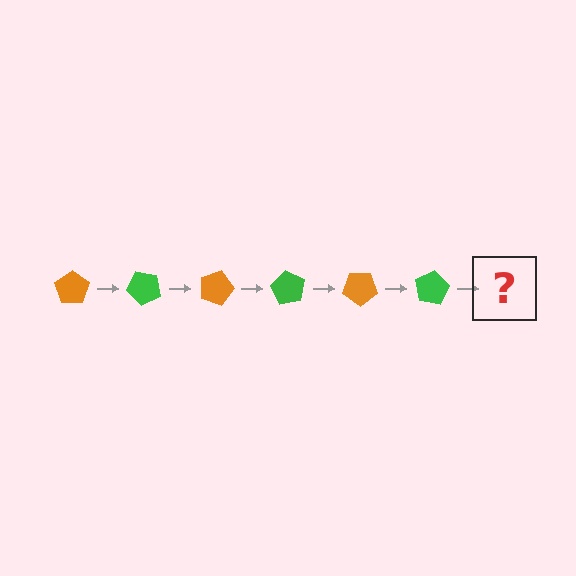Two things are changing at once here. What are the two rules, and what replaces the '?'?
The two rules are that it rotates 45 degrees each step and the color cycles through orange and green. The '?' should be an orange pentagon, rotated 270 degrees from the start.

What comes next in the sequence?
The next element should be an orange pentagon, rotated 270 degrees from the start.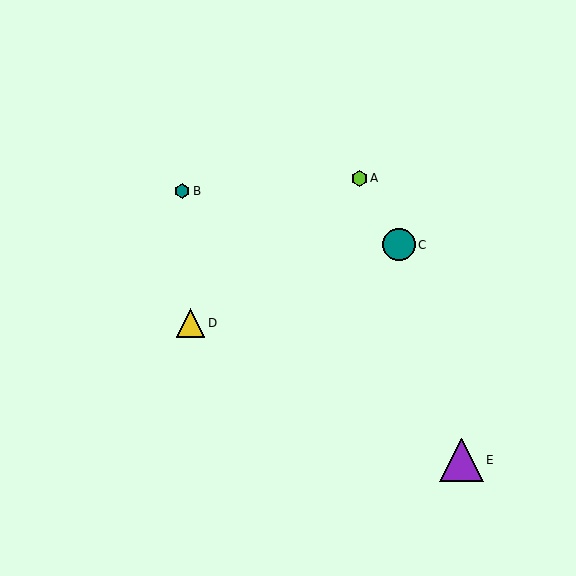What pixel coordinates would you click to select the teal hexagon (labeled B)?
Click at (182, 191) to select the teal hexagon B.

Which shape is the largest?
The purple triangle (labeled E) is the largest.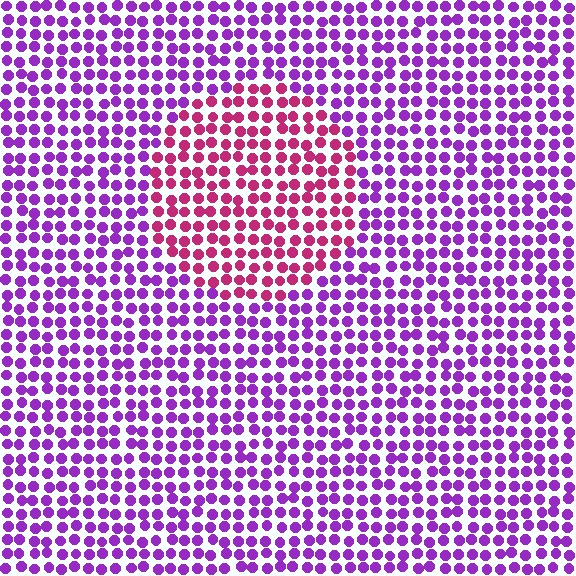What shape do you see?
I see a circle.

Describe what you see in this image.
The image is filled with small purple elements in a uniform arrangement. A circle-shaped region is visible where the elements are tinted to a slightly different hue, forming a subtle color boundary.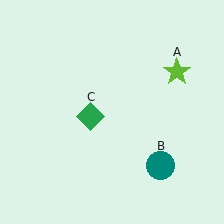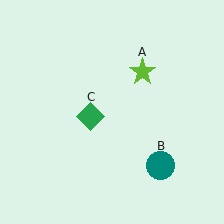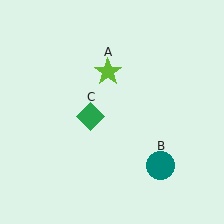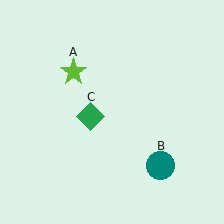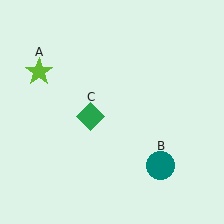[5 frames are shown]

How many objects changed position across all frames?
1 object changed position: lime star (object A).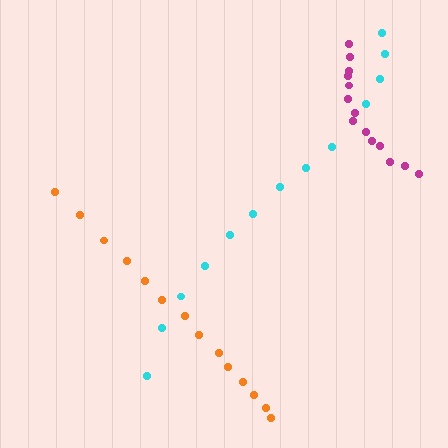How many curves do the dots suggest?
There are 3 distinct paths.